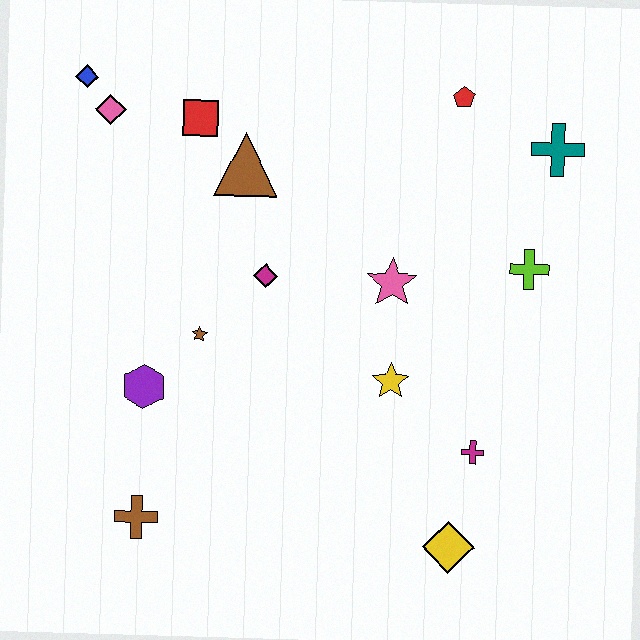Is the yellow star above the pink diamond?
No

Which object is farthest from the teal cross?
The brown cross is farthest from the teal cross.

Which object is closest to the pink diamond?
The blue diamond is closest to the pink diamond.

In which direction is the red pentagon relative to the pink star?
The red pentagon is above the pink star.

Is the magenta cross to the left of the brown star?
No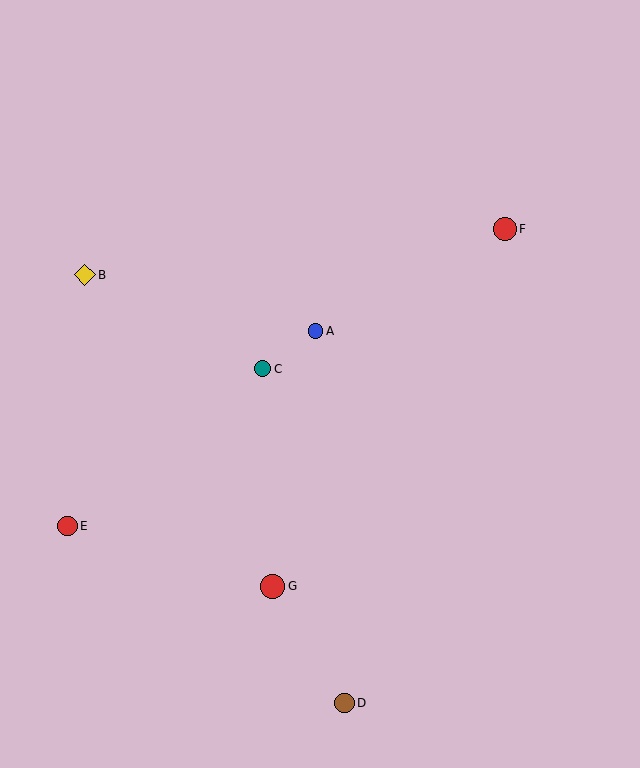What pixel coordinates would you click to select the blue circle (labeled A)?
Click at (316, 331) to select the blue circle A.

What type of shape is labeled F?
Shape F is a red circle.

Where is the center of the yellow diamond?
The center of the yellow diamond is at (85, 275).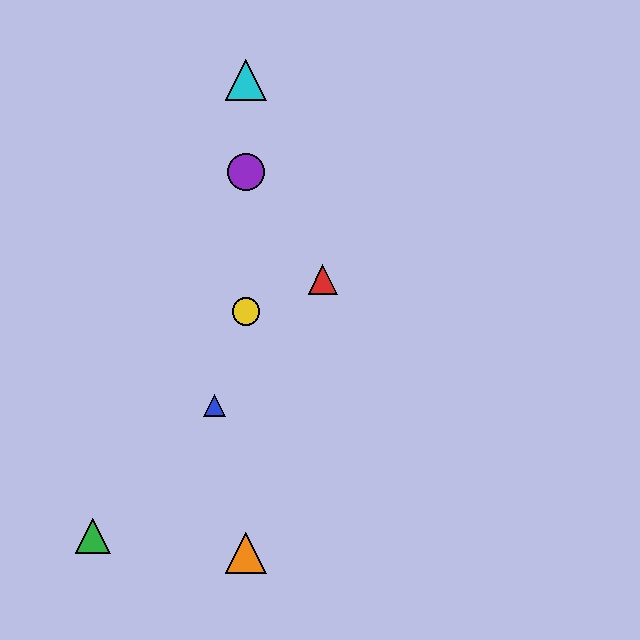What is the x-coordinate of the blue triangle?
The blue triangle is at x≈215.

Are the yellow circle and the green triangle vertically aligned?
No, the yellow circle is at x≈246 and the green triangle is at x≈93.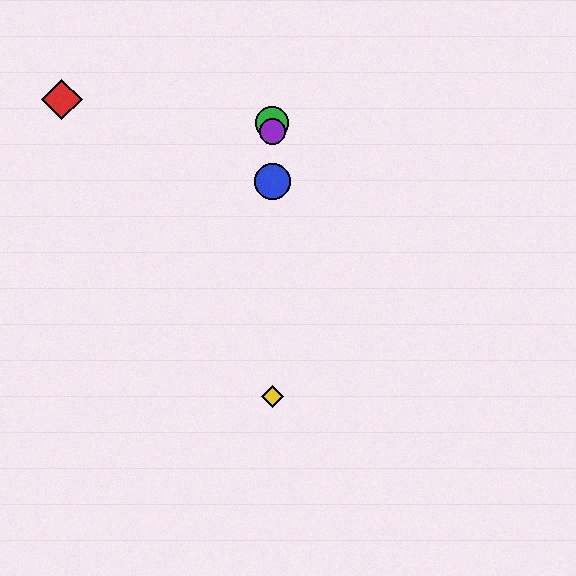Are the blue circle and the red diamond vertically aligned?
No, the blue circle is at x≈272 and the red diamond is at x≈62.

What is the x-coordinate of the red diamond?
The red diamond is at x≈62.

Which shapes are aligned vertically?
The blue circle, the green circle, the yellow diamond, the purple circle are aligned vertically.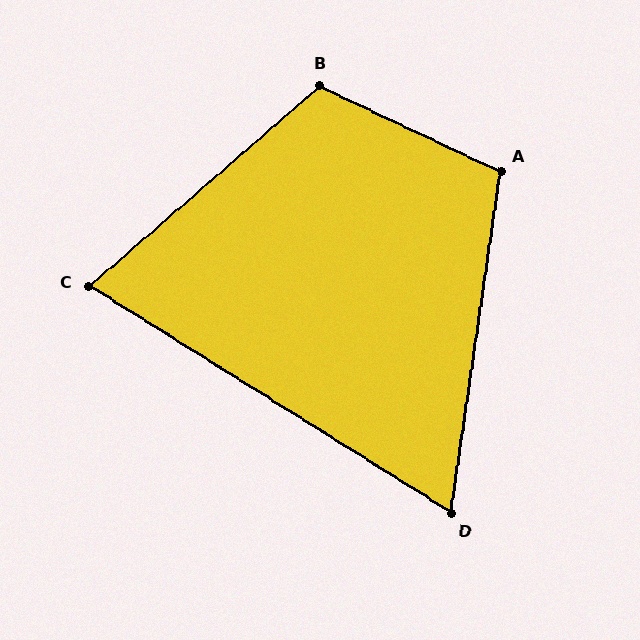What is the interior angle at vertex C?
Approximately 73 degrees (acute).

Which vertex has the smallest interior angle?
D, at approximately 66 degrees.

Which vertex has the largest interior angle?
B, at approximately 114 degrees.